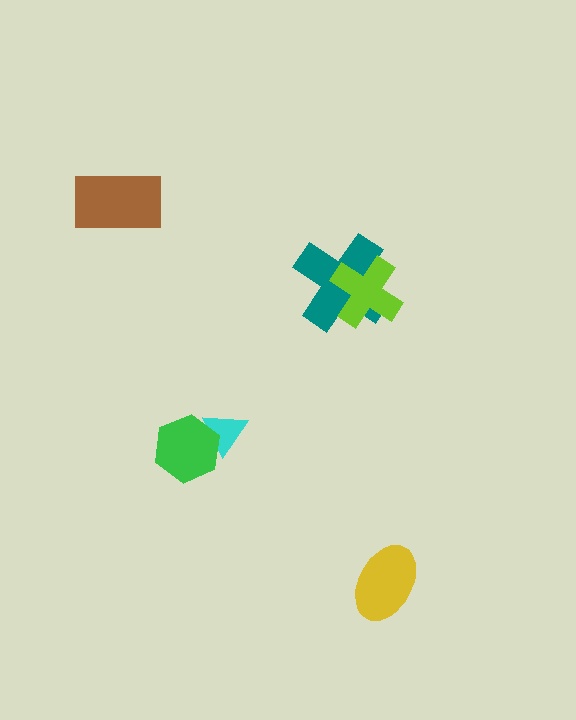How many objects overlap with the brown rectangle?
0 objects overlap with the brown rectangle.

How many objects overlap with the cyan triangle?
1 object overlaps with the cyan triangle.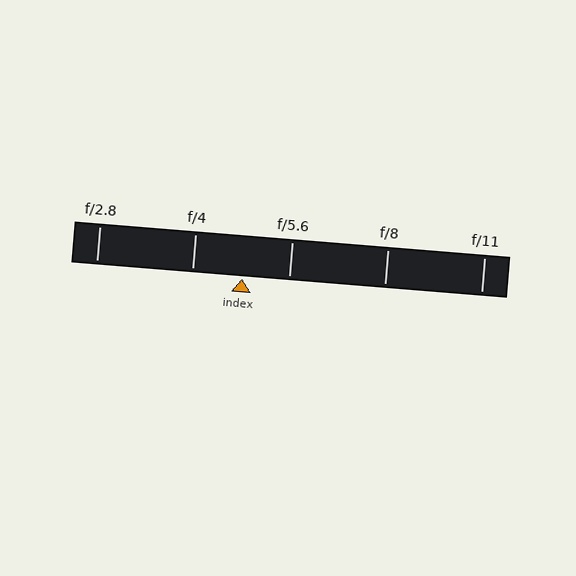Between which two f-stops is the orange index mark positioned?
The index mark is between f/4 and f/5.6.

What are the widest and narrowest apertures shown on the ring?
The widest aperture shown is f/2.8 and the narrowest is f/11.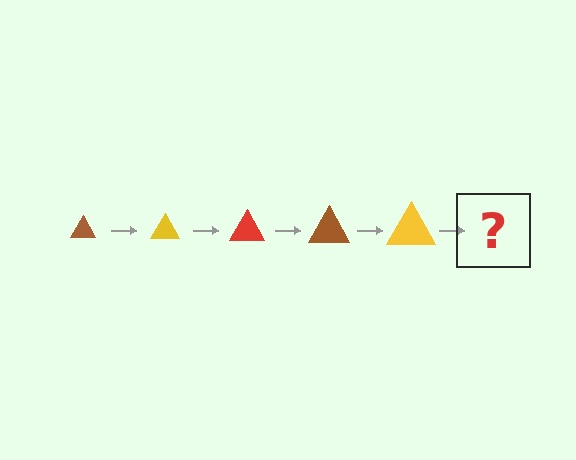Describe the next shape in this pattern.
It should be a red triangle, larger than the previous one.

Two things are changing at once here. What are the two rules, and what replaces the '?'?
The two rules are that the triangle grows larger each step and the color cycles through brown, yellow, and red. The '?' should be a red triangle, larger than the previous one.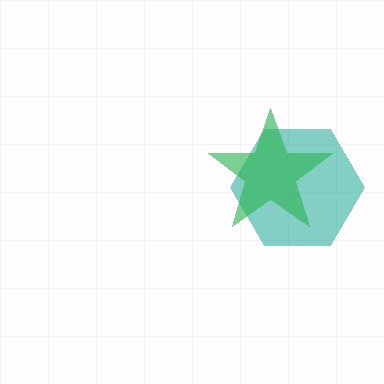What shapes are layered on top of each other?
The layered shapes are: a teal hexagon, a green star.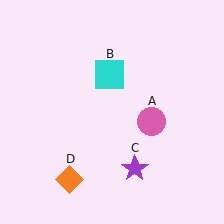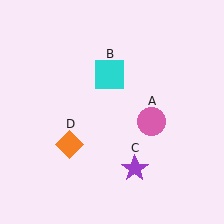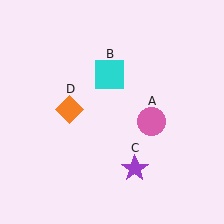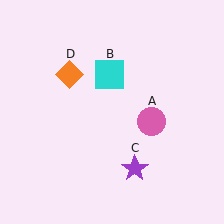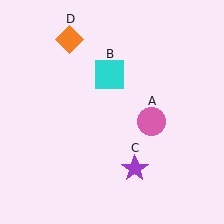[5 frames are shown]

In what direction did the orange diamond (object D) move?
The orange diamond (object D) moved up.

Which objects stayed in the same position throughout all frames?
Pink circle (object A) and cyan square (object B) and purple star (object C) remained stationary.